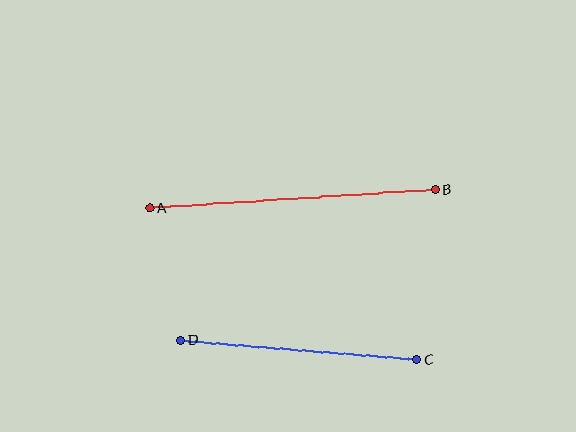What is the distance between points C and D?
The distance is approximately 237 pixels.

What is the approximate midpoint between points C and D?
The midpoint is at approximately (299, 350) pixels.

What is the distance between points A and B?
The distance is approximately 286 pixels.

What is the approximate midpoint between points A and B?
The midpoint is at approximately (292, 199) pixels.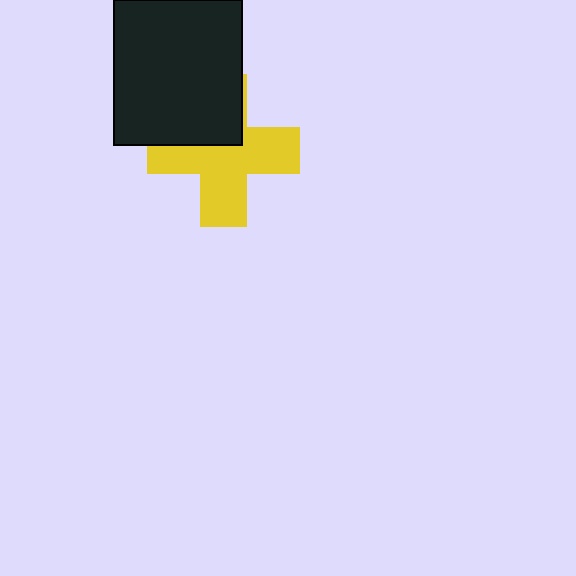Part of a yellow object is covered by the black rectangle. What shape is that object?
It is a cross.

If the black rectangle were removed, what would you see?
You would see the complete yellow cross.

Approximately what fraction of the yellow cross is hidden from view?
Roughly 34% of the yellow cross is hidden behind the black rectangle.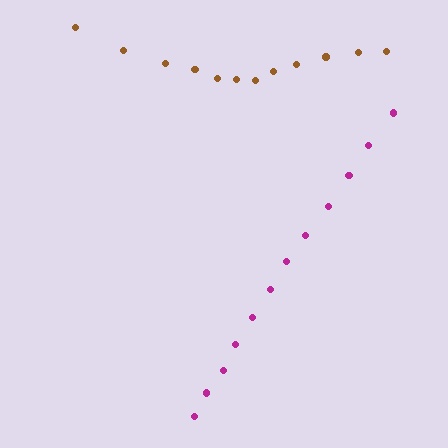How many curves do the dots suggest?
There are 2 distinct paths.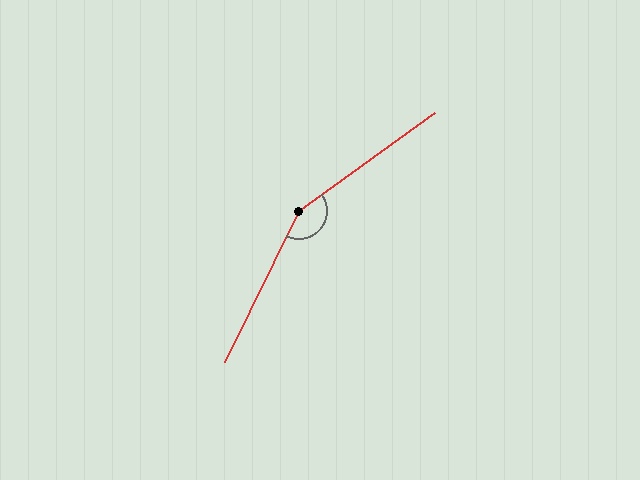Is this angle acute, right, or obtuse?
It is obtuse.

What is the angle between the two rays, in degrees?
Approximately 152 degrees.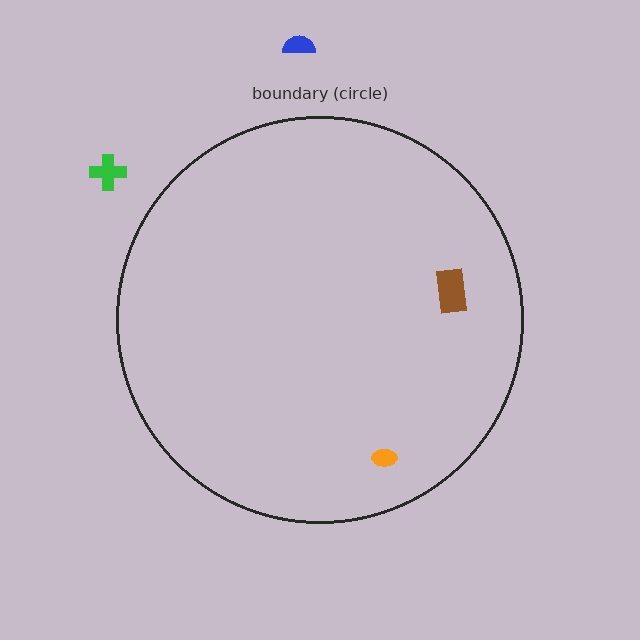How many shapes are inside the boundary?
2 inside, 2 outside.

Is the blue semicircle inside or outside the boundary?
Outside.